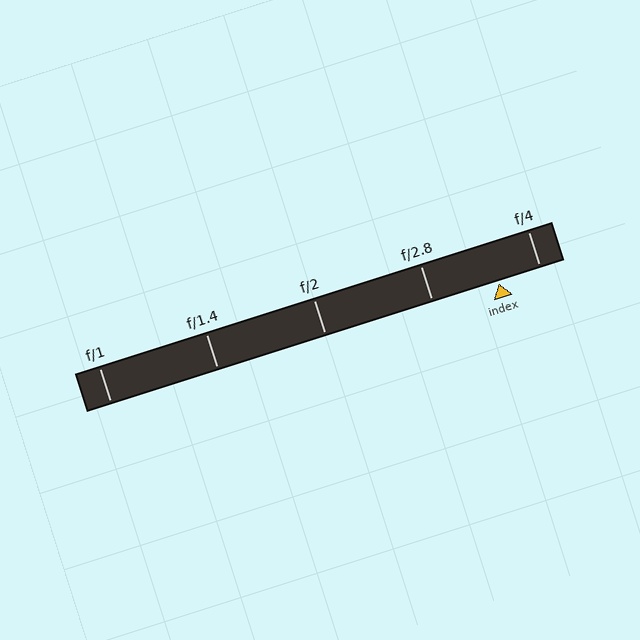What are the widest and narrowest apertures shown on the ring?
The widest aperture shown is f/1 and the narrowest is f/4.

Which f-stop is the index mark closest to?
The index mark is closest to f/4.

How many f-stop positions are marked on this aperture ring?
There are 5 f-stop positions marked.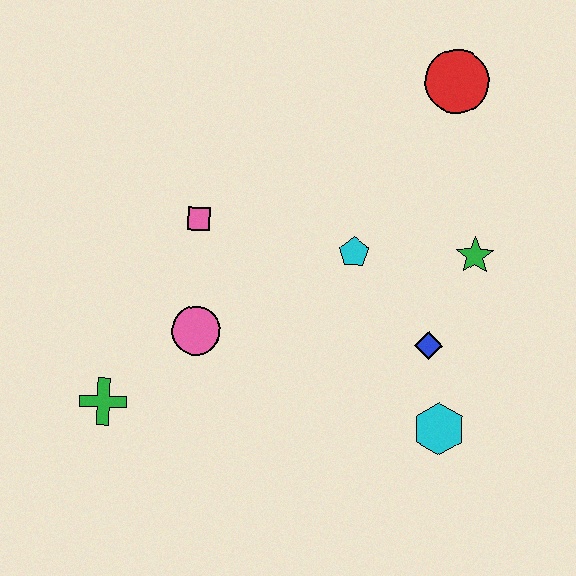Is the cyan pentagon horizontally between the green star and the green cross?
Yes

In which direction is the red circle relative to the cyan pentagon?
The red circle is above the cyan pentagon.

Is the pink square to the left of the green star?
Yes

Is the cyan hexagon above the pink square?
No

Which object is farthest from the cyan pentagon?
The green cross is farthest from the cyan pentagon.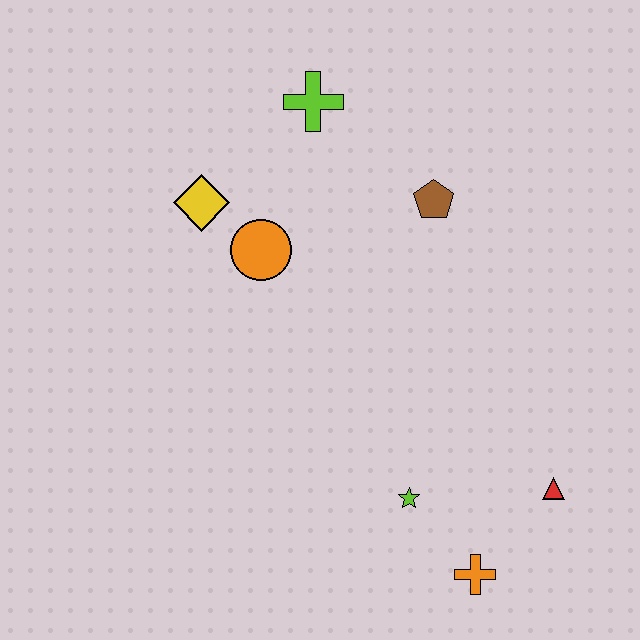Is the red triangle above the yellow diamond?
No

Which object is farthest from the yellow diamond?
The orange cross is farthest from the yellow diamond.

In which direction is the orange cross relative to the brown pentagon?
The orange cross is below the brown pentagon.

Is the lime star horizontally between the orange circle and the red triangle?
Yes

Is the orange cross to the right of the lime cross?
Yes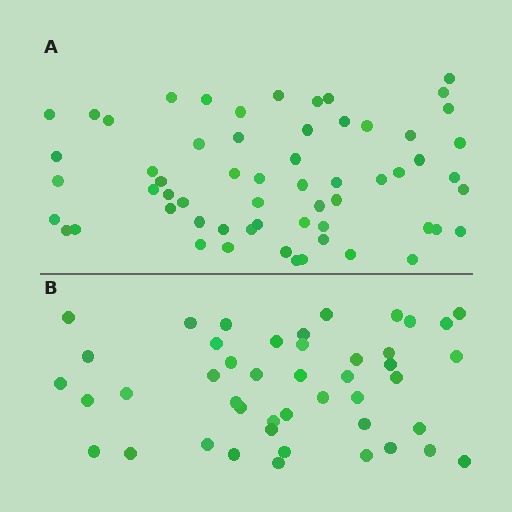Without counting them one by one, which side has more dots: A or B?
Region A (the top region) has more dots.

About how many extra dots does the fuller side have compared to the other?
Region A has approximately 15 more dots than region B.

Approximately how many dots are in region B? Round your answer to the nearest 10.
About 40 dots. (The exact count is 45, which rounds to 40.)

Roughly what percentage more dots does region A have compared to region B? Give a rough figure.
About 35% more.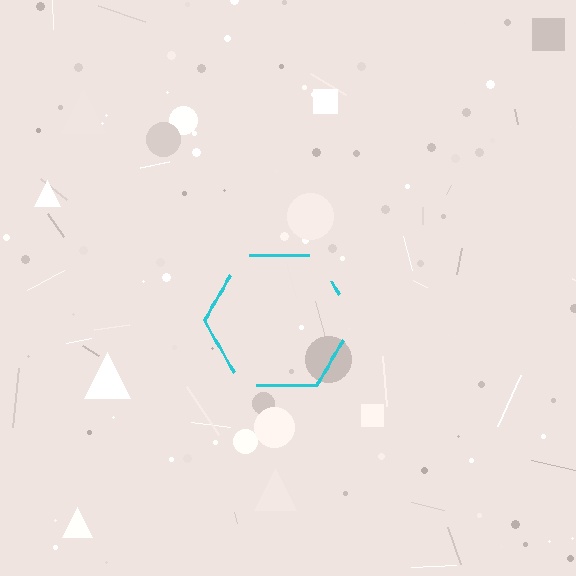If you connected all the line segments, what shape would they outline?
They would outline a hexagon.